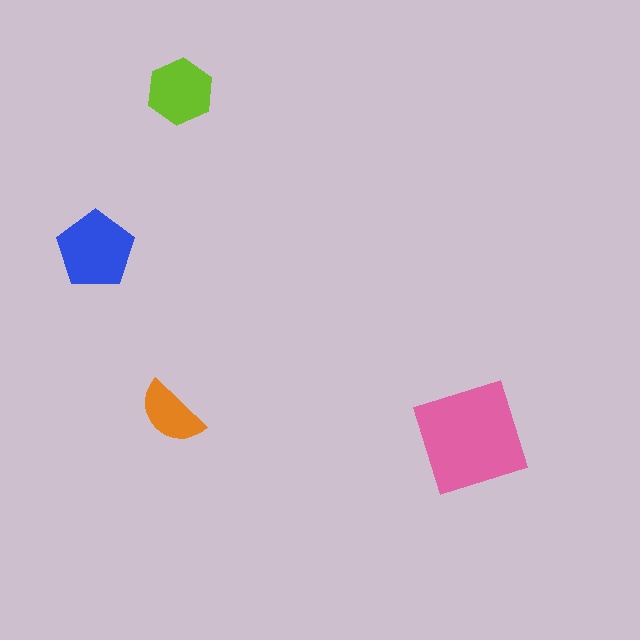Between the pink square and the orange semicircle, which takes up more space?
The pink square.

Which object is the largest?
The pink square.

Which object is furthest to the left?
The blue pentagon is leftmost.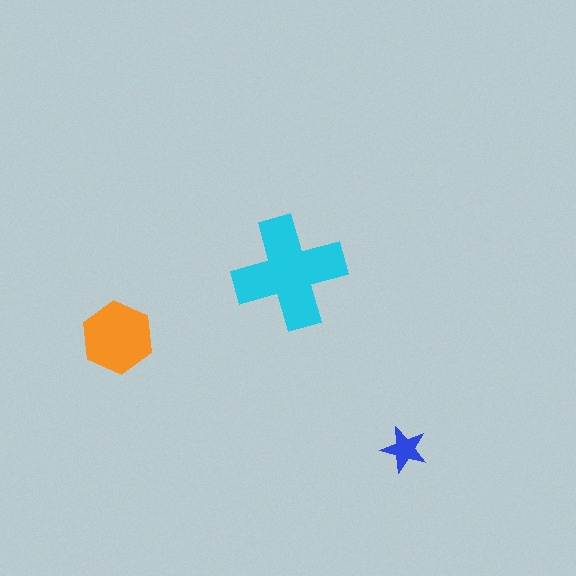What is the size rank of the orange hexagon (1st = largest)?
2nd.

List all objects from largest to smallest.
The cyan cross, the orange hexagon, the blue star.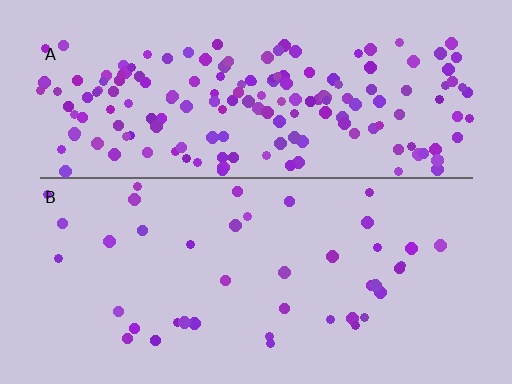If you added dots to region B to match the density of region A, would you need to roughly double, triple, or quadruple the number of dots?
Approximately quadruple.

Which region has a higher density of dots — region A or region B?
A (the top).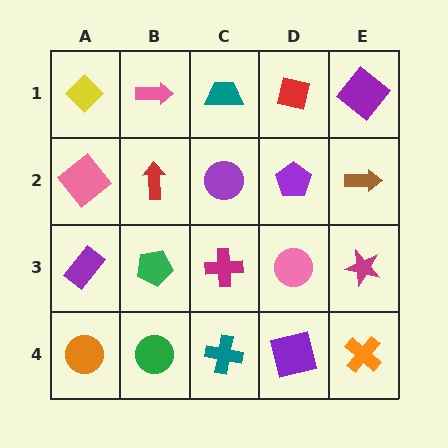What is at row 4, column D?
A purple square.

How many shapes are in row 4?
5 shapes.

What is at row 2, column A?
A pink diamond.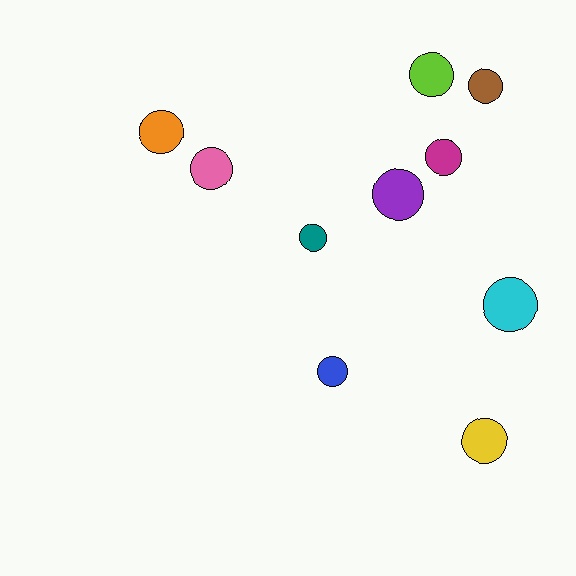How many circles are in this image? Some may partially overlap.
There are 10 circles.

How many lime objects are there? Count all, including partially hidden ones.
There is 1 lime object.